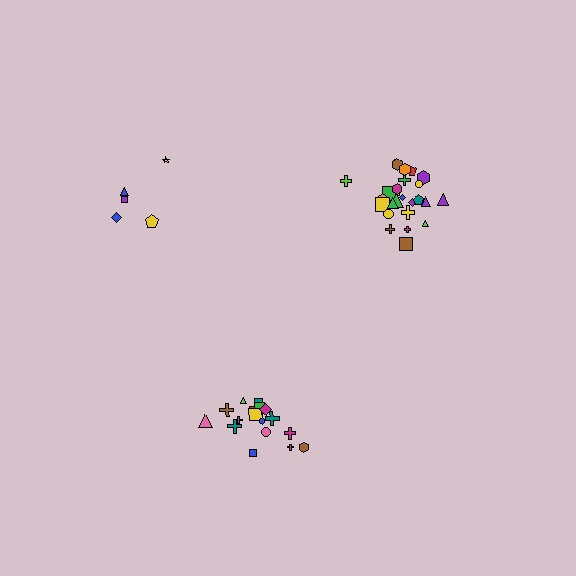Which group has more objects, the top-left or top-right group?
The top-right group.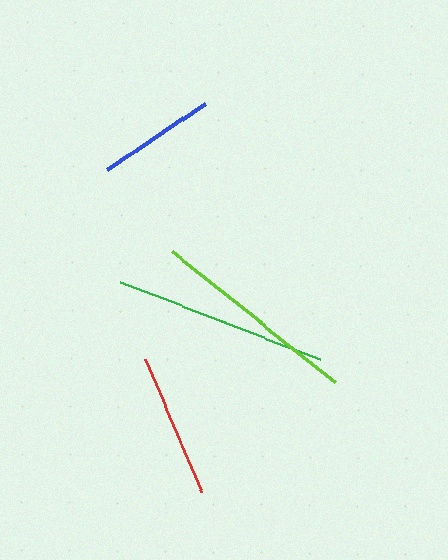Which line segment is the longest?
The green line is the longest at approximately 215 pixels.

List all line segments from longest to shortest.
From longest to shortest: green, lime, red, blue.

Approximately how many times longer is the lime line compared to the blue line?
The lime line is approximately 1.8 times the length of the blue line.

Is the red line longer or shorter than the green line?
The green line is longer than the red line.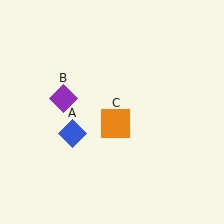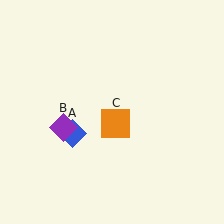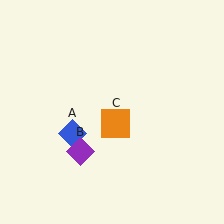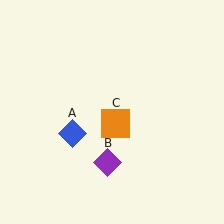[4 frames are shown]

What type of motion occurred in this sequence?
The purple diamond (object B) rotated counterclockwise around the center of the scene.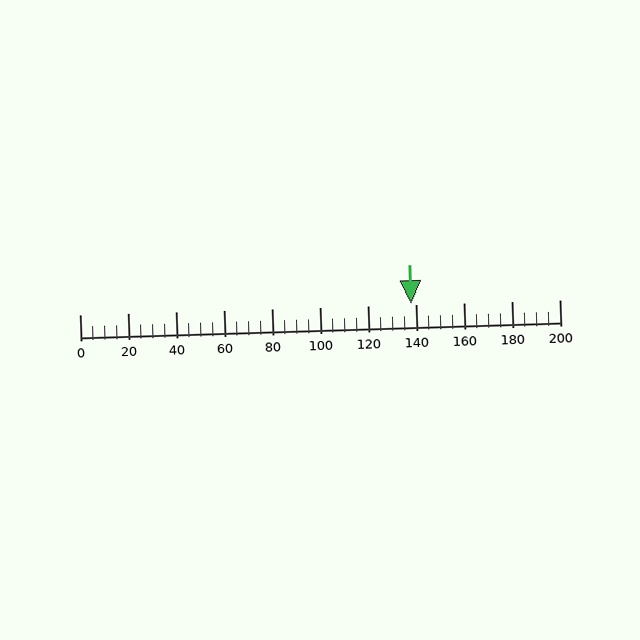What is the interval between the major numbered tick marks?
The major tick marks are spaced 20 units apart.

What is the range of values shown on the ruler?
The ruler shows values from 0 to 200.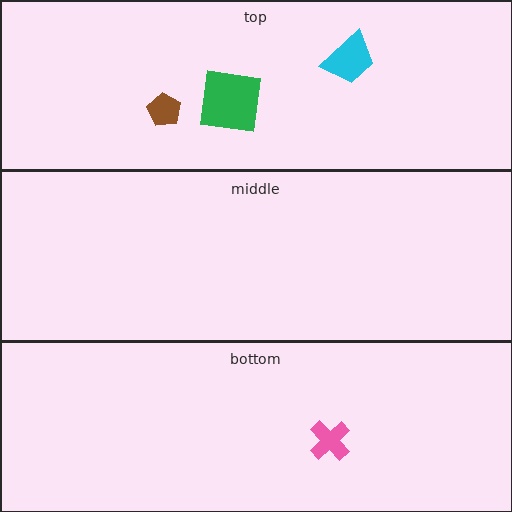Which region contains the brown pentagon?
The top region.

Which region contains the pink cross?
The bottom region.